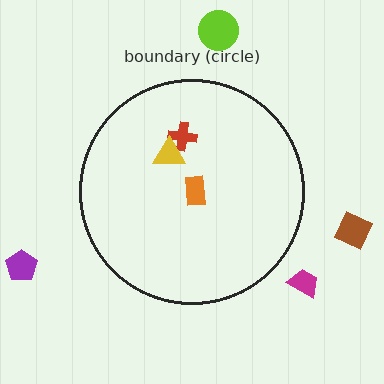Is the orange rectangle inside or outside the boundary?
Inside.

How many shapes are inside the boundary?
3 inside, 4 outside.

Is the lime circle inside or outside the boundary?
Outside.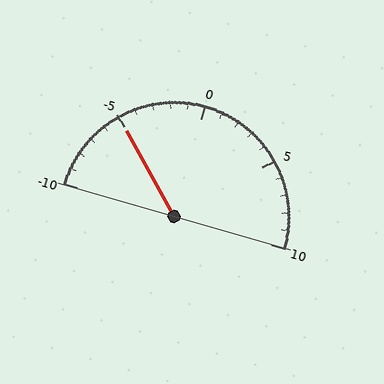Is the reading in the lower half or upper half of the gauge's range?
The reading is in the lower half of the range (-10 to 10).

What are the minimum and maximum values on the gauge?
The gauge ranges from -10 to 10.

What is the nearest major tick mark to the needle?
The nearest major tick mark is -5.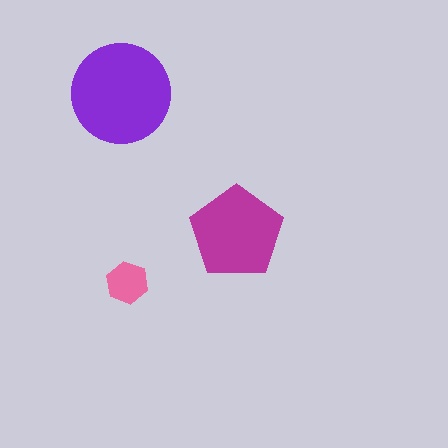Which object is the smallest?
The pink hexagon.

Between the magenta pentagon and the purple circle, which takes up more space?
The purple circle.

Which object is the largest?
The purple circle.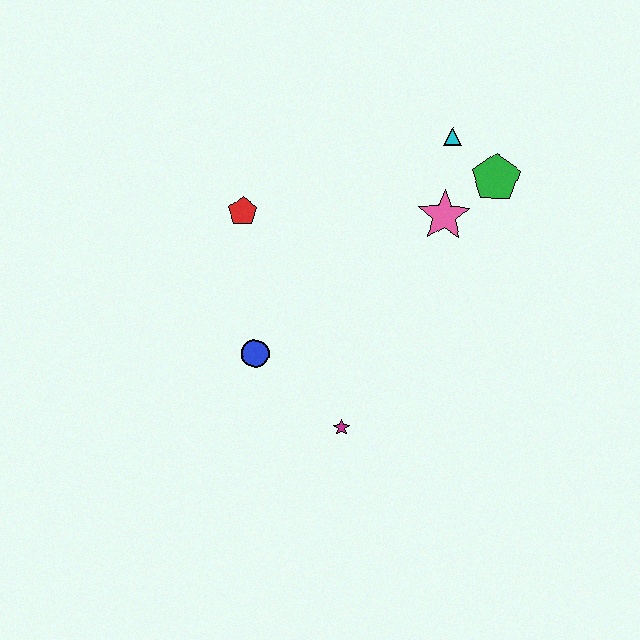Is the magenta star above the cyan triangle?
No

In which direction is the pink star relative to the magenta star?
The pink star is above the magenta star.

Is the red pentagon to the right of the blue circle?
No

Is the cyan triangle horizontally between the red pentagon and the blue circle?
No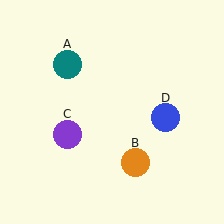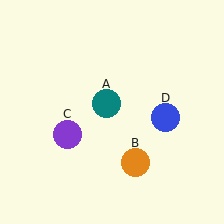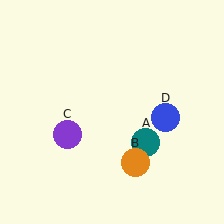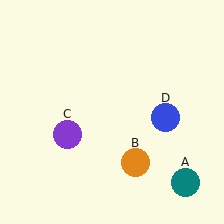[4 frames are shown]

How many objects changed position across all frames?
1 object changed position: teal circle (object A).